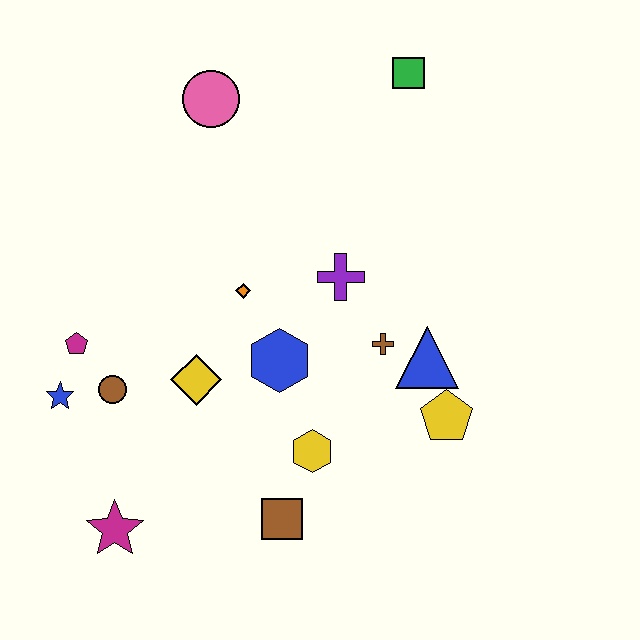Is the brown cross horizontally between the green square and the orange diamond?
Yes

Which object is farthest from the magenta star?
The green square is farthest from the magenta star.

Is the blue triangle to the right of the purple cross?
Yes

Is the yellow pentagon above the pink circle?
No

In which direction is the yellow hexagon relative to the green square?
The yellow hexagon is below the green square.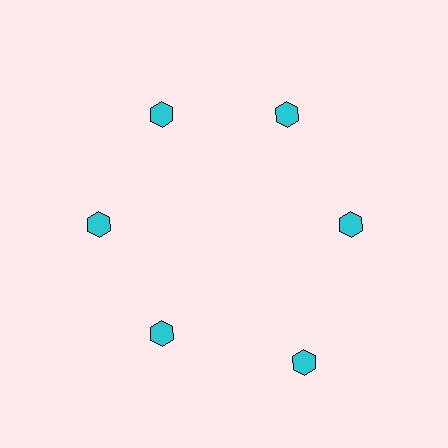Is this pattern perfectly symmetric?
No. The 6 cyan hexagons are arranged in a ring, but one element near the 5 o'clock position is pushed outward from the center, breaking the 6-fold rotational symmetry.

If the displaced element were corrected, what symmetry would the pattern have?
It would have 6-fold rotational symmetry — the pattern would map onto itself every 60 degrees.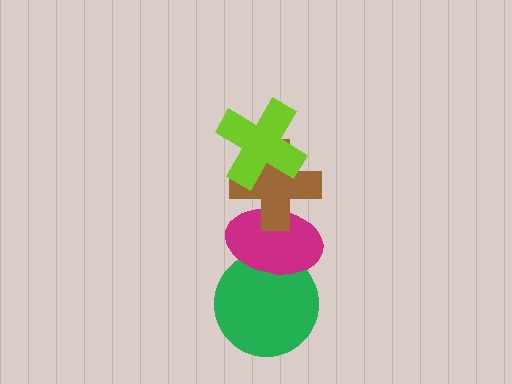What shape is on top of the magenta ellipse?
The brown cross is on top of the magenta ellipse.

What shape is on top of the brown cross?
The lime cross is on top of the brown cross.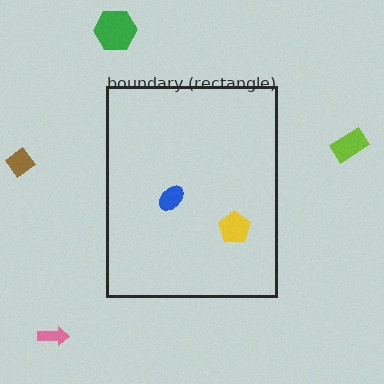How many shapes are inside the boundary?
2 inside, 4 outside.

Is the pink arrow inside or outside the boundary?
Outside.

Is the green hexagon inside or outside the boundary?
Outside.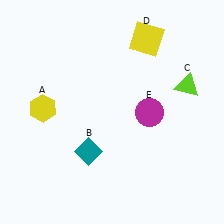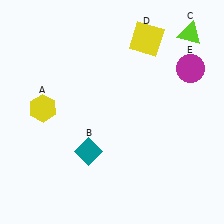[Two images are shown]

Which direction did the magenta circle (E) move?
The magenta circle (E) moved up.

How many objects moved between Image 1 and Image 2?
2 objects moved between the two images.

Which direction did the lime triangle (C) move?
The lime triangle (C) moved up.